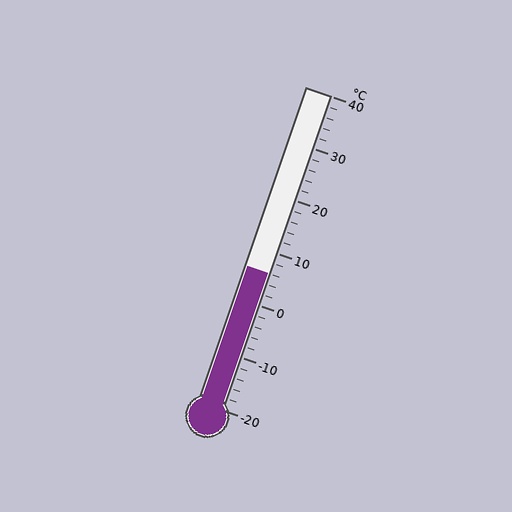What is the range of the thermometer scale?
The thermometer scale ranges from -20°C to 40°C.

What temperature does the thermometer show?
The thermometer shows approximately 6°C.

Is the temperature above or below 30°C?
The temperature is below 30°C.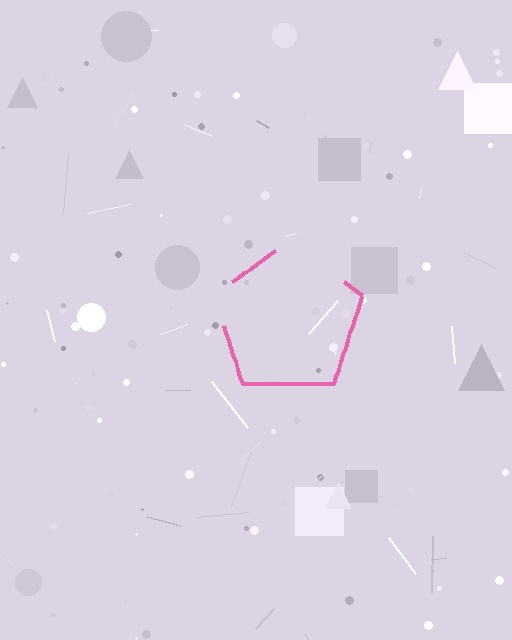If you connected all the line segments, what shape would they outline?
They would outline a pentagon.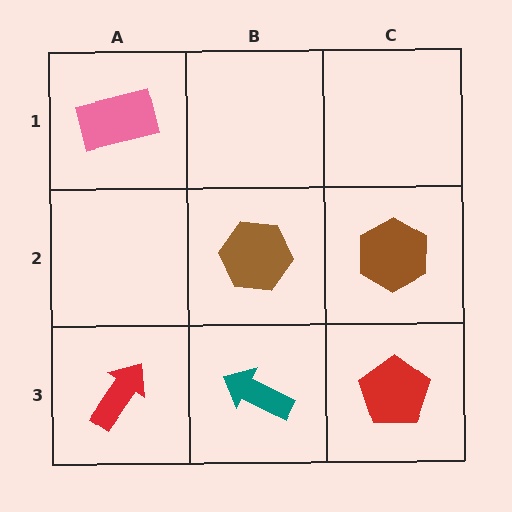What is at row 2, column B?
A brown hexagon.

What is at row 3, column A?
A red arrow.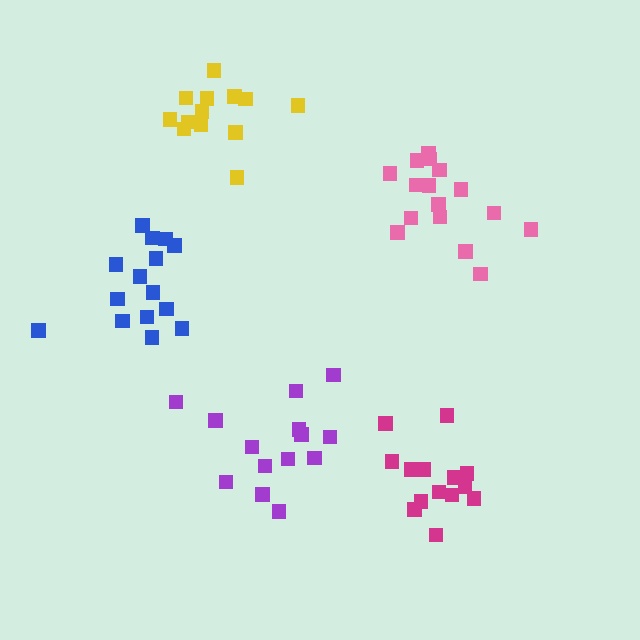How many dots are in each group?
Group 1: 14 dots, Group 2: 15 dots, Group 3: 16 dots, Group 4: 14 dots, Group 5: 13 dots (72 total).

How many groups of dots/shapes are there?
There are 5 groups.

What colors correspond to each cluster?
The clusters are colored: purple, blue, pink, magenta, yellow.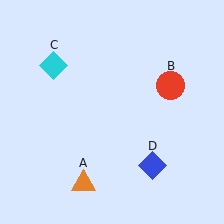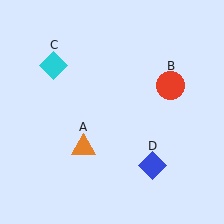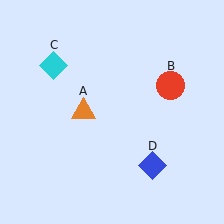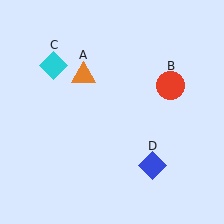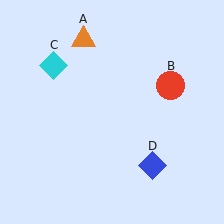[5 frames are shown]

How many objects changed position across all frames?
1 object changed position: orange triangle (object A).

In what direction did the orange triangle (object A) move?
The orange triangle (object A) moved up.